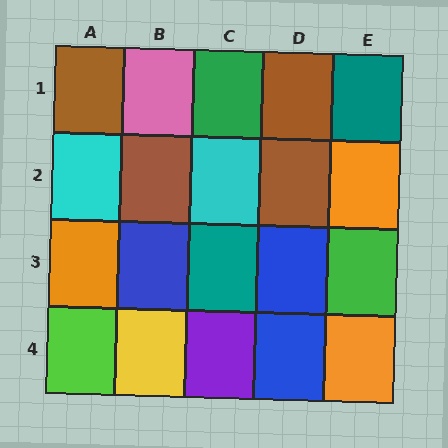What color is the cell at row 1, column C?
Green.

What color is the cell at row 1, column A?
Brown.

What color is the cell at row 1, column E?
Teal.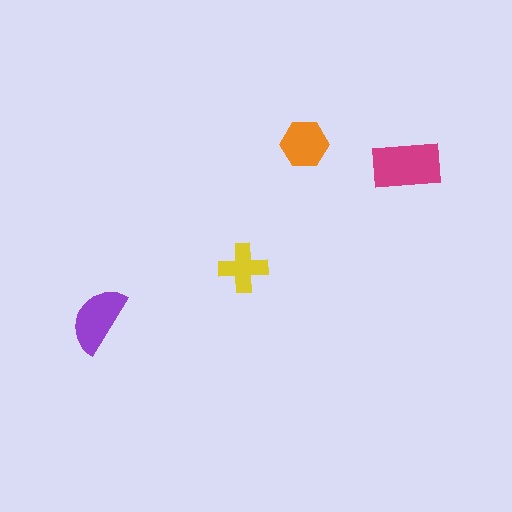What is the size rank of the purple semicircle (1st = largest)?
2nd.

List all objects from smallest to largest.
The yellow cross, the orange hexagon, the purple semicircle, the magenta rectangle.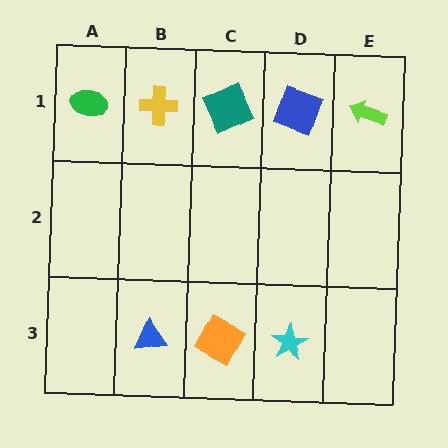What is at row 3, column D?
A cyan star.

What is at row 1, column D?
A blue square.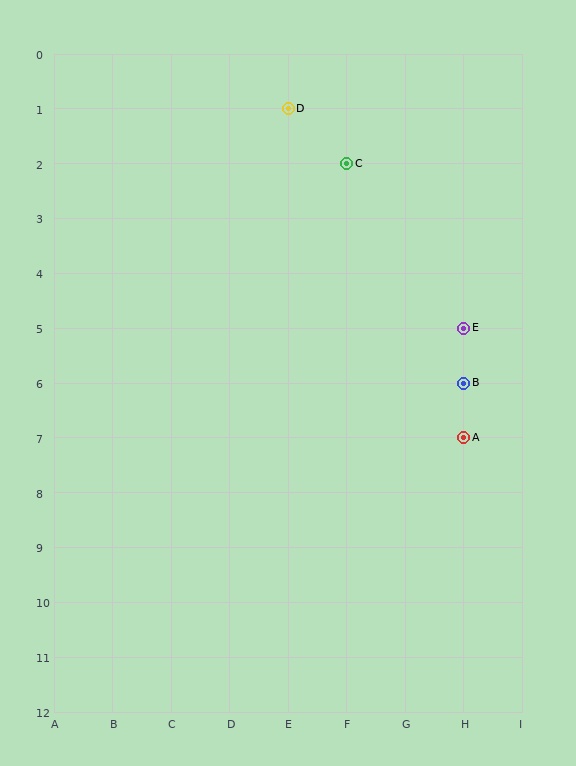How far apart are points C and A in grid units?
Points C and A are 2 columns and 5 rows apart (about 5.4 grid units diagonally).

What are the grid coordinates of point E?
Point E is at grid coordinates (H, 5).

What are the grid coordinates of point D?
Point D is at grid coordinates (E, 1).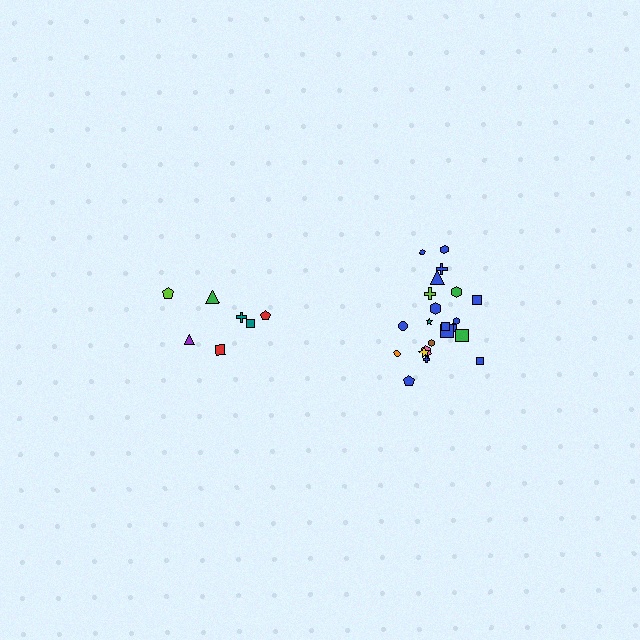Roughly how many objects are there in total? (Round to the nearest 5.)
Roughly 30 objects in total.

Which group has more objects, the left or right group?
The right group.